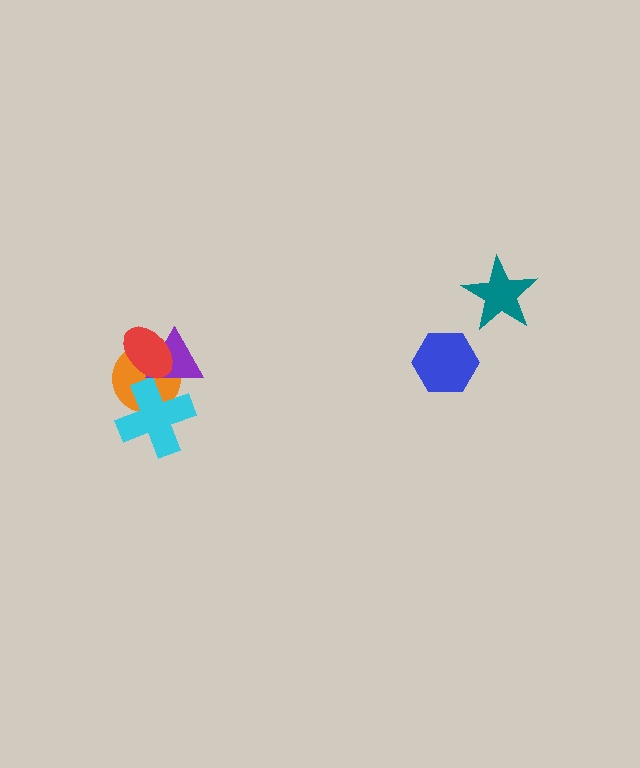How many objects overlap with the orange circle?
3 objects overlap with the orange circle.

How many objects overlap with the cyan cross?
2 objects overlap with the cyan cross.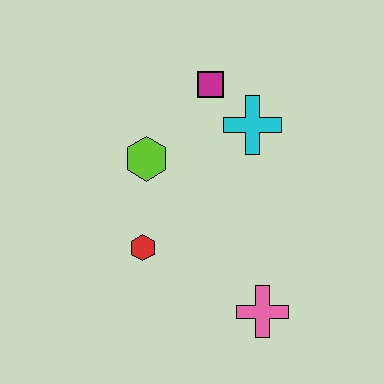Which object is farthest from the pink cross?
The magenta square is farthest from the pink cross.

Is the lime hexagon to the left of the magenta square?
Yes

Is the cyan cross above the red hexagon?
Yes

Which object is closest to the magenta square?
The cyan cross is closest to the magenta square.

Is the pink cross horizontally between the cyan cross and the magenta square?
No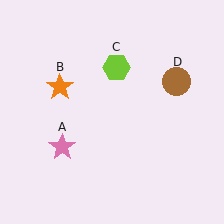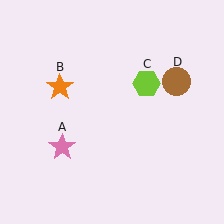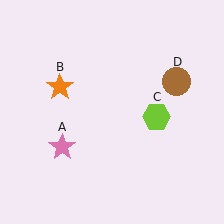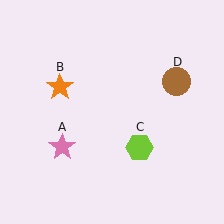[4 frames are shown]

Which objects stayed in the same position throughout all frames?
Pink star (object A) and orange star (object B) and brown circle (object D) remained stationary.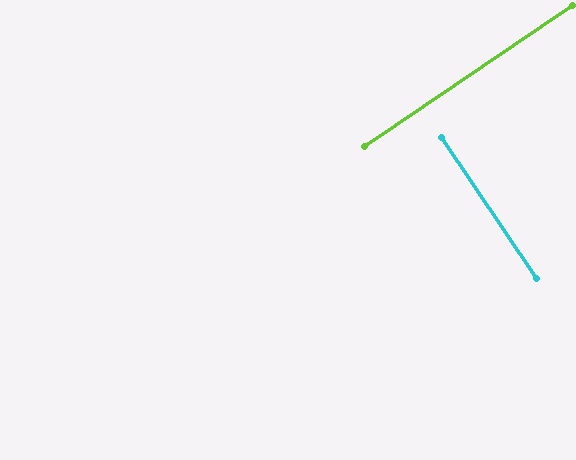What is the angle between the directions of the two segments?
Approximately 90 degrees.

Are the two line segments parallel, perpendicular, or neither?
Perpendicular — they meet at approximately 90°.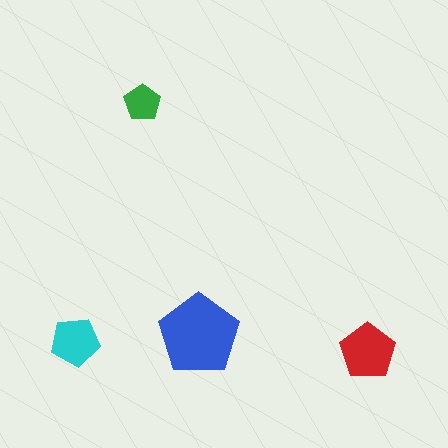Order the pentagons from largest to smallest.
the blue one, the red one, the cyan one, the green one.